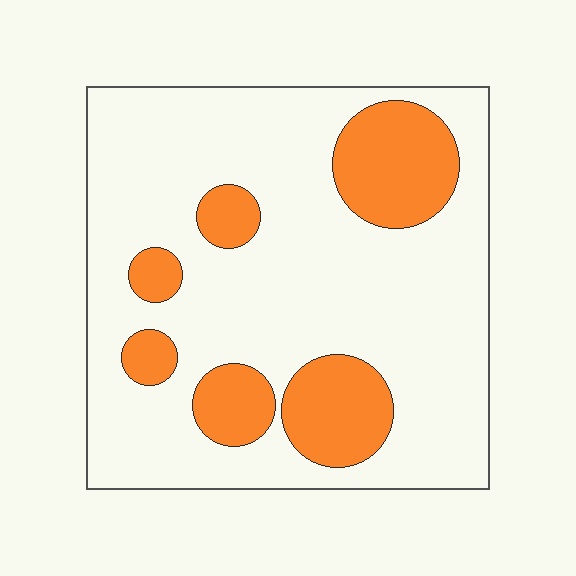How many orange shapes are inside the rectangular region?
6.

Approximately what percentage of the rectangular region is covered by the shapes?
Approximately 25%.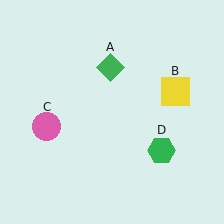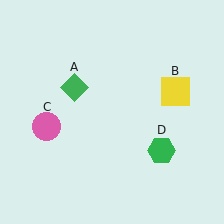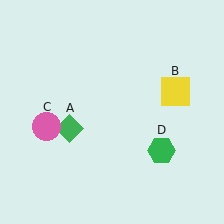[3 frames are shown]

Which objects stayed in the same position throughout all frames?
Yellow square (object B) and pink circle (object C) and green hexagon (object D) remained stationary.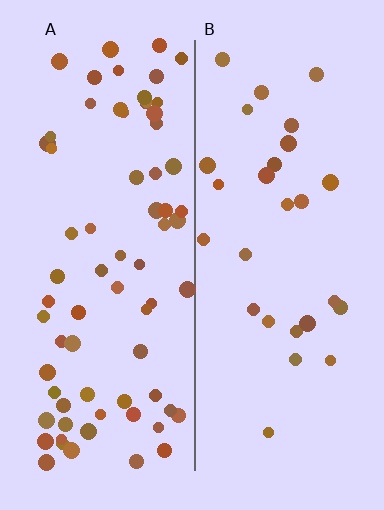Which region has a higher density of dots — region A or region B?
A (the left).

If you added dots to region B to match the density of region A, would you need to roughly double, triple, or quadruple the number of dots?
Approximately triple.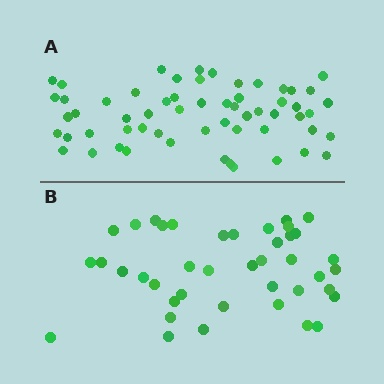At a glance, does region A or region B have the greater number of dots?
Region A (the top region) has more dots.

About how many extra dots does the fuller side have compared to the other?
Region A has approximately 20 more dots than region B.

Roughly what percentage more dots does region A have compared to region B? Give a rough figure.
About 45% more.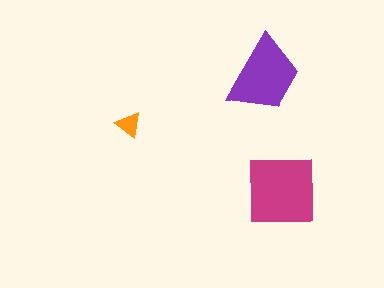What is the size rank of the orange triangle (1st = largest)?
3rd.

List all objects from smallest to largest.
The orange triangle, the purple trapezoid, the magenta square.